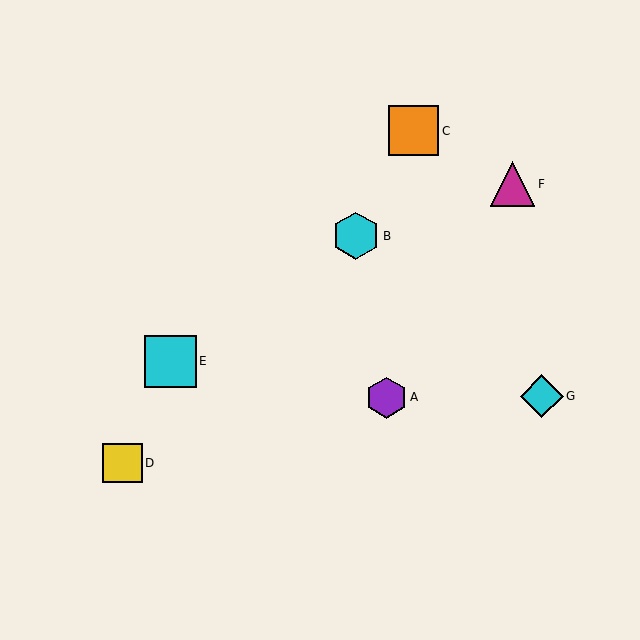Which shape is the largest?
The cyan square (labeled E) is the largest.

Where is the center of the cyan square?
The center of the cyan square is at (170, 361).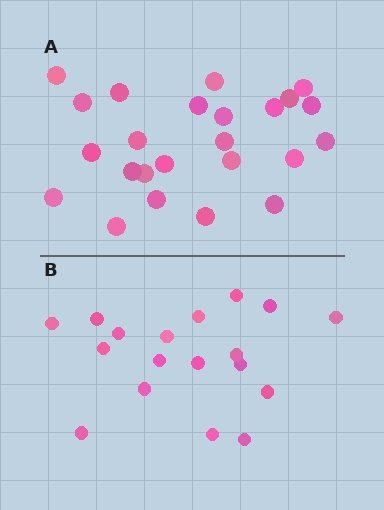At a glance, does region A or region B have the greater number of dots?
Region A (the top region) has more dots.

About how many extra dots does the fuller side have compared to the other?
Region A has about 6 more dots than region B.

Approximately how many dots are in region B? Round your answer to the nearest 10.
About 20 dots. (The exact count is 18, which rounds to 20.)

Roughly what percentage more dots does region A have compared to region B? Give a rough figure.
About 35% more.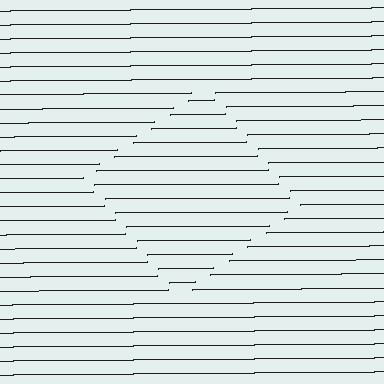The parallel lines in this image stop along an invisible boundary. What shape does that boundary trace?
An illusory square. The interior of the shape contains the same grating, shifted by half a period — the contour is defined by the phase discontinuity where line-ends from the inner and outer gratings abut.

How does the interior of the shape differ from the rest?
The interior of the shape contains the same grating, shifted by half a period — the contour is defined by the phase discontinuity where line-ends from the inner and outer gratings abut.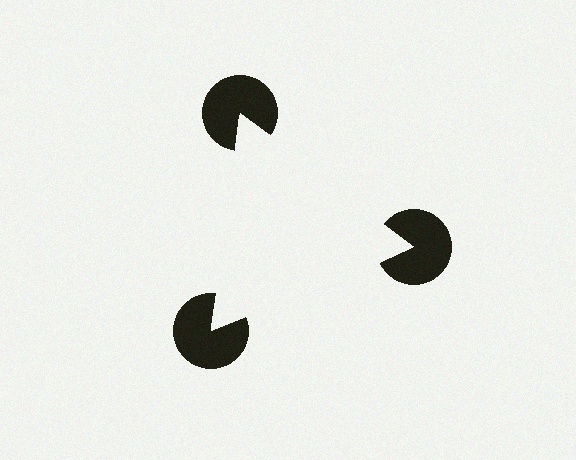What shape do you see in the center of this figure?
An illusory triangle — its edges are inferred from the aligned wedge cuts in the pac-man discs, not physically drawn.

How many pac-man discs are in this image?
There are 3 — one at each vertex of the illusory triangle.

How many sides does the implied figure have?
3 sides.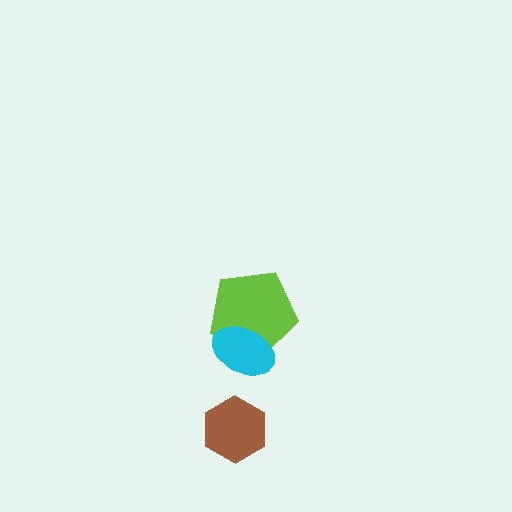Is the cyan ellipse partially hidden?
No, no other shape covers it.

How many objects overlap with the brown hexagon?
0 objects overlap with the brown hexagon.